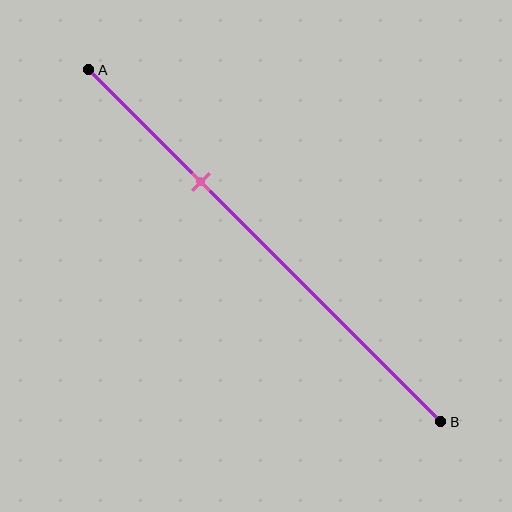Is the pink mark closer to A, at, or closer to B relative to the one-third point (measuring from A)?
The pink mark is approximately at the one-third point of segment AB.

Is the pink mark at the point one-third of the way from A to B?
Yes, the mark is approximately at the one-third point.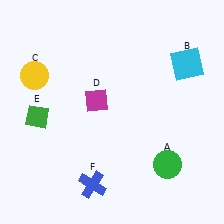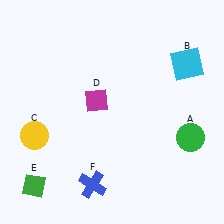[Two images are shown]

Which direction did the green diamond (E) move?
The green diamond (E) moved down.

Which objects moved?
The objects that moved are: the green circle (A), the yellow circle (C), the green diamond (E).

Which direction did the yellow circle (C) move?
The yellow circle (C) moved down.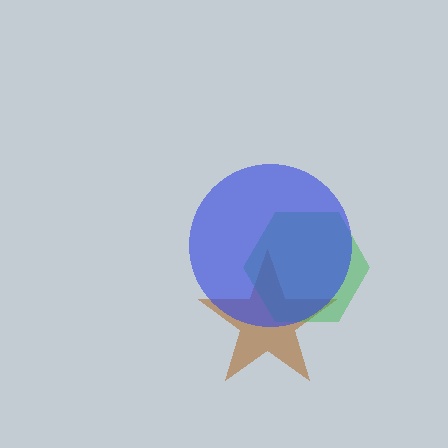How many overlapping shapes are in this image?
There are 3 overlapping shapes in the image.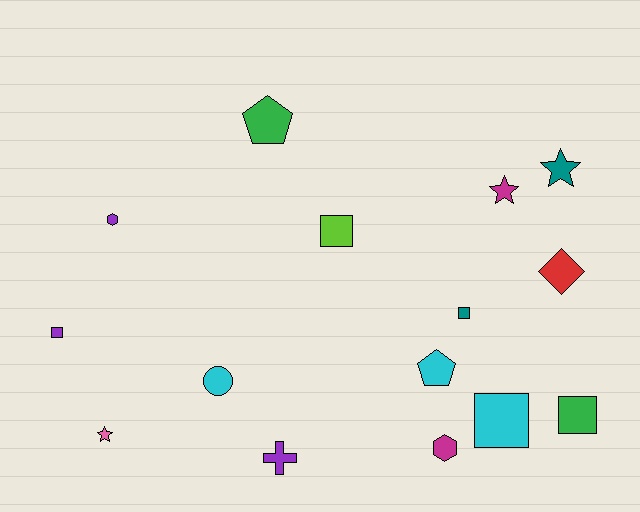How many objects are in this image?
There are 15 objects.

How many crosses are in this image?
There is 1 cross.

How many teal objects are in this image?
There are 2 teal objects.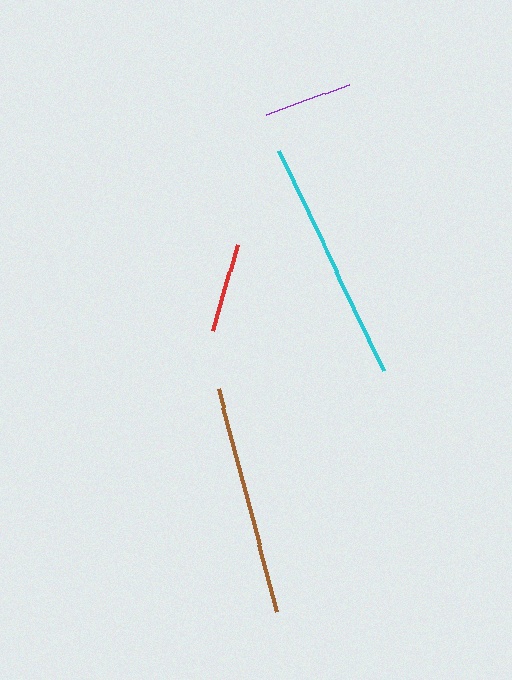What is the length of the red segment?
The red segment is approximately 89 pixels long.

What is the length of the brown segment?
The brown segment is approximately 231 pixels long.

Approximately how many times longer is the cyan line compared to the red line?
The cyan line is approximately 2.7 times the length of the red line.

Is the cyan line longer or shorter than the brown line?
The cyan line is longer than the brown line.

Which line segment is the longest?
The cyan line is the longest at approximately 243 pixels.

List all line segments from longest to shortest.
From longest to shortest: cyan, brown, red, purple.